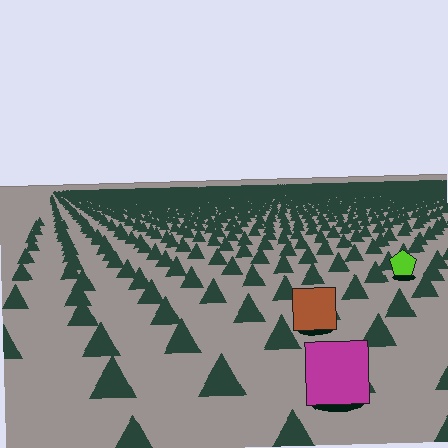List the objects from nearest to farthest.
From nearest to farthest: the magenta square, the brown square, the lime pentagon.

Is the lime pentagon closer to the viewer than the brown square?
No. The brown square is closer — you can tell from the texture gradient: the ground texture is coarser near it.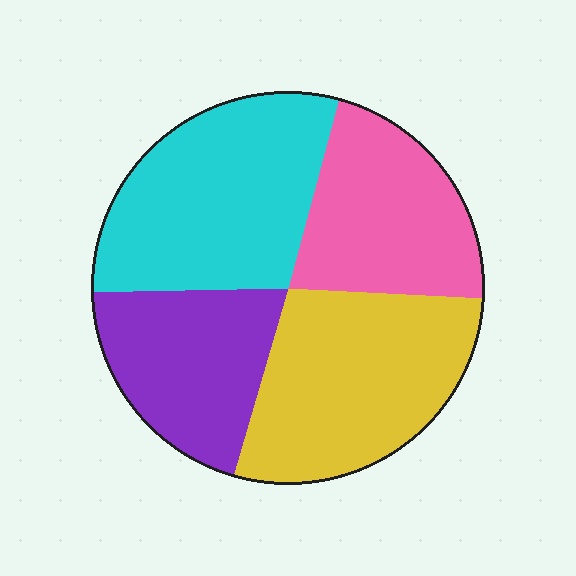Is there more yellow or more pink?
Yellow.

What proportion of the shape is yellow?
Yellow takes up about one quarter (1/4) of the shape.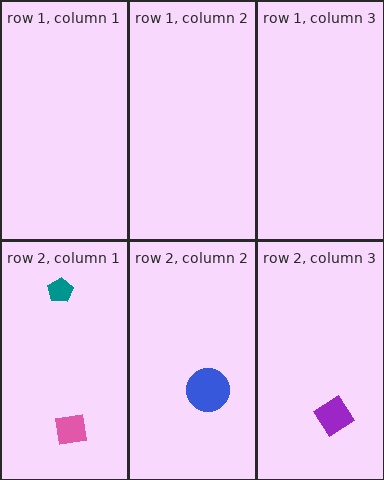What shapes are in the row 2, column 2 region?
The blue circle.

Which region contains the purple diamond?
The row 2, column 3 region.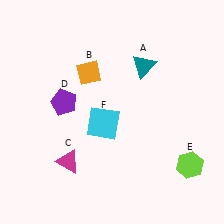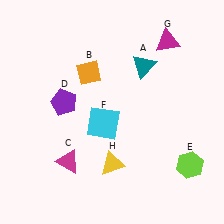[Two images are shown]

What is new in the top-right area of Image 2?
A magenta triangle (G) was added in the top-right area of Image 2.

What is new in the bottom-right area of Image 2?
A yellow triangle (H) was added in the bottom-right area of Image 2.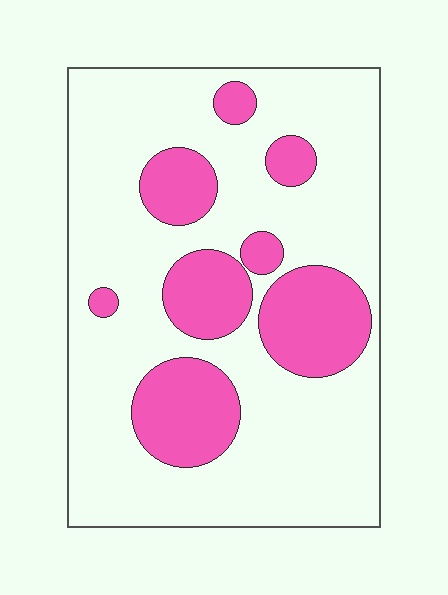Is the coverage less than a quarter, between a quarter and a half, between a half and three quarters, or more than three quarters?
Between a quarter and a half.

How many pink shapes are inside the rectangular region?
8.